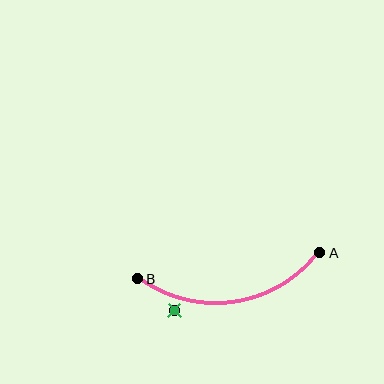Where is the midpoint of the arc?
The arc midpoint is the point on the curve farthest from the straight line joining A and B. It sits below that line.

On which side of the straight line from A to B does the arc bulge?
The arc bulges below the straight line connecting A and B.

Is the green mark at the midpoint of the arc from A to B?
No — the green mark does not lie on the arc at all. It sits slightly outside the curve.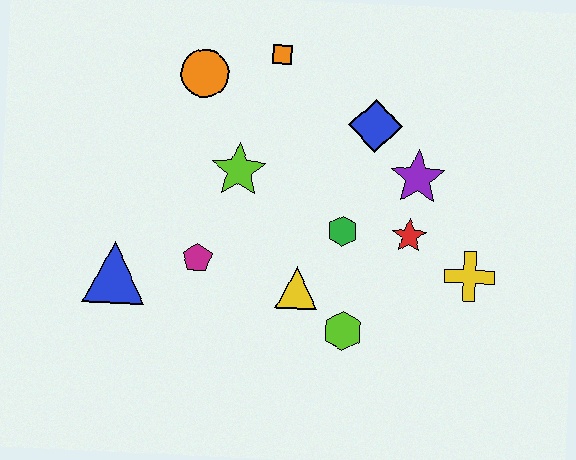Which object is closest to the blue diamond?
The purple star is closest to the blue diamond.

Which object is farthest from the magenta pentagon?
The yellow cross is farthest from the magenta pentagon.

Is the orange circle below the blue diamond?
No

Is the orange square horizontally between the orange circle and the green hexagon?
Yes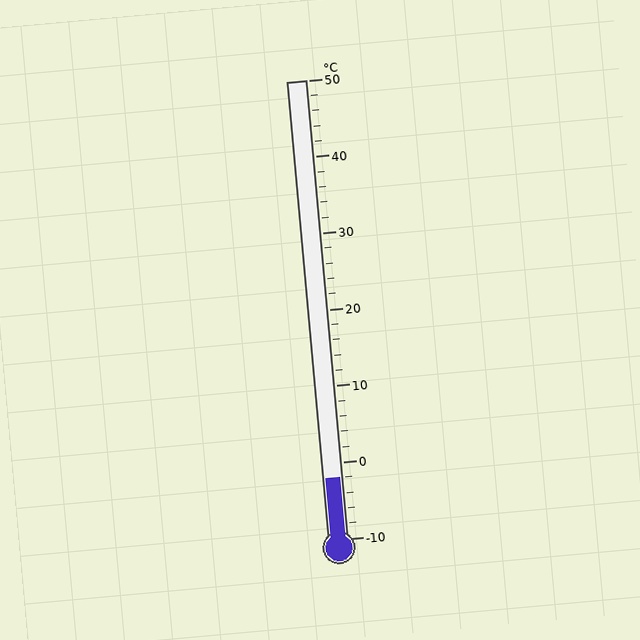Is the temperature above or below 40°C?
The temperature is below 40°C.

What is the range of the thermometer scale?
The thermometer scale ranges from -10°C to 50°C.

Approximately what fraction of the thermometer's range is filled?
The thermometer is filled to approximately 15% of its range.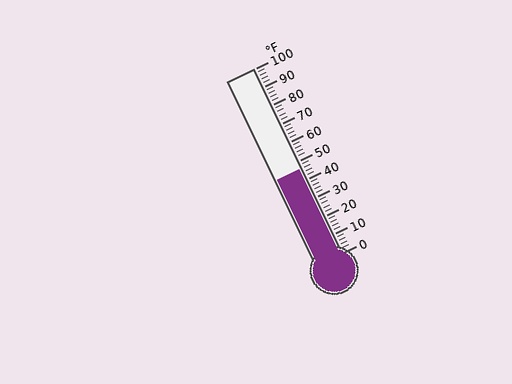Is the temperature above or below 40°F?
The temperature is above 40°F.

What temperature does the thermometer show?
The thermometer shows approximately 46°F.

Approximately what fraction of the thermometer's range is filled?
The thermometer is filled to approximately 45% of its range.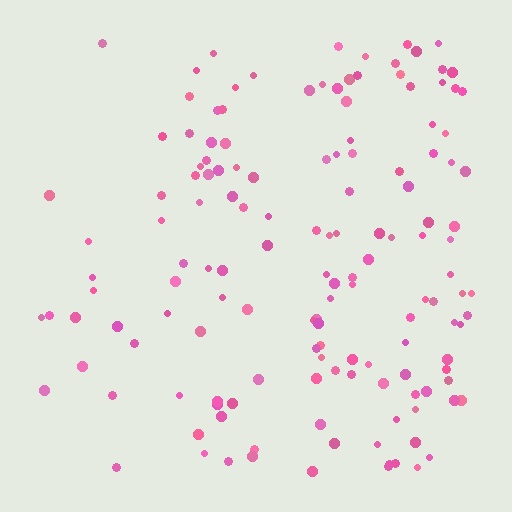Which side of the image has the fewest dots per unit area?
The left.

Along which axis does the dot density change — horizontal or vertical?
Horizontal.